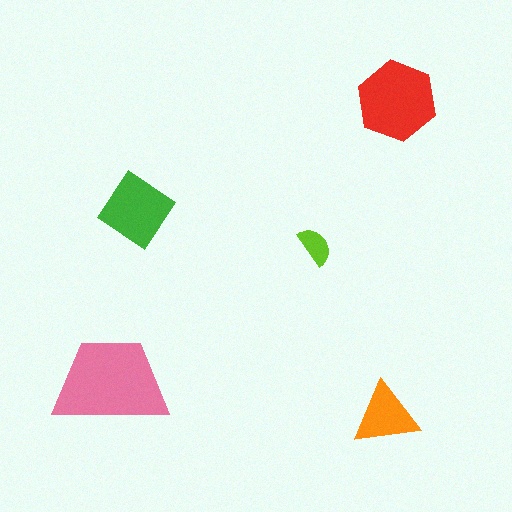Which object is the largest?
The pink trapezoid.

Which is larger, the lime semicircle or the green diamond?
The green diamond.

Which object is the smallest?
The lime semicircle.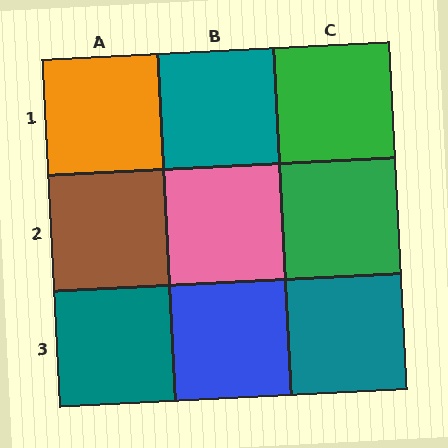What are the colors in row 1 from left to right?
Orange, teal, green.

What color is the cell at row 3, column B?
Blue.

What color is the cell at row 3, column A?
Teal.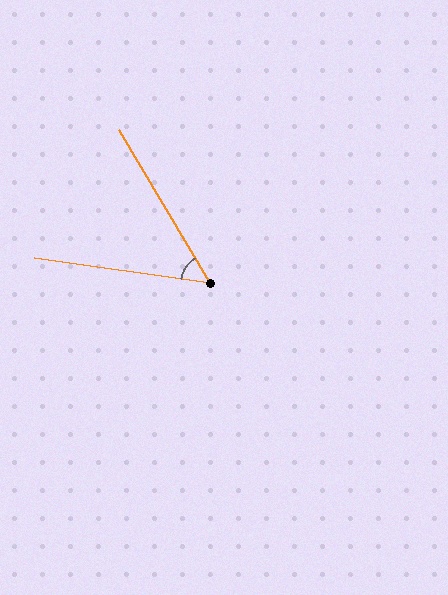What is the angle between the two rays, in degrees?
Approximately 51 degrees.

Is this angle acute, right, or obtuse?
It is acute.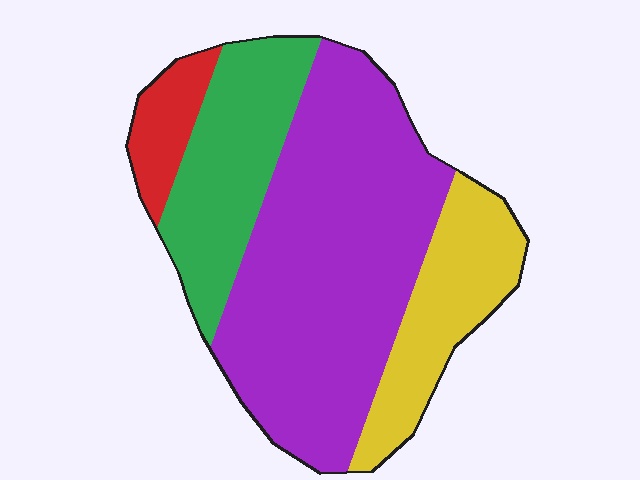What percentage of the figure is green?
Green covers 21% of the figure.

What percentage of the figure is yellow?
Yellow takes up less than a quarter of the figure.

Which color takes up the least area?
Red, at roughly 5%.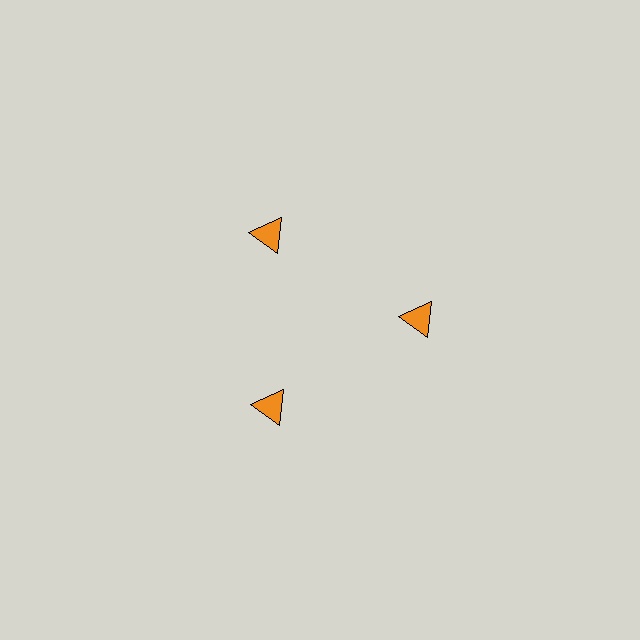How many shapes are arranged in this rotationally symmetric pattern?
There are 3 shapes, arranged in 3 groups of 1.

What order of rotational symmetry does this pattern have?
This pattern has 3-fold rotational symmetry.